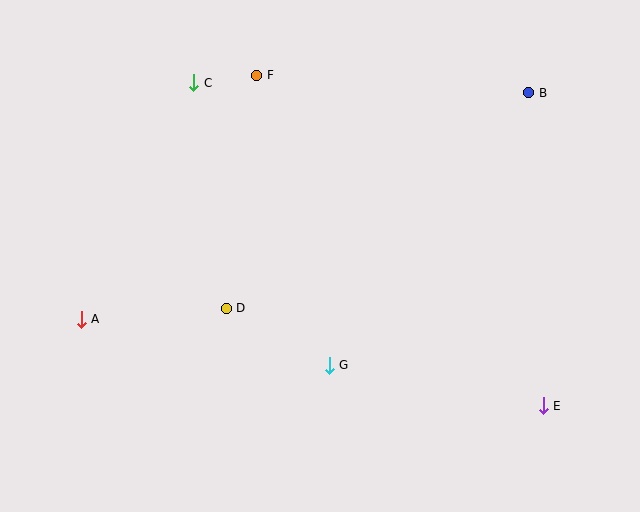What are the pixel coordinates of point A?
Point A is at (81, 319).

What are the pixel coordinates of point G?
Point G is at (329, 365).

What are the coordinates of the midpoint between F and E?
The midpoint between F and E is at (400, 241).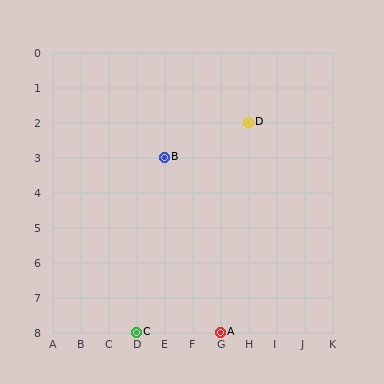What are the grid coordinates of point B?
Point B is at grid coordinates (E, 3).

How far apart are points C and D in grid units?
Points C and D are 4 columns and 6 rows apart (about 7.2 grid units diagonally).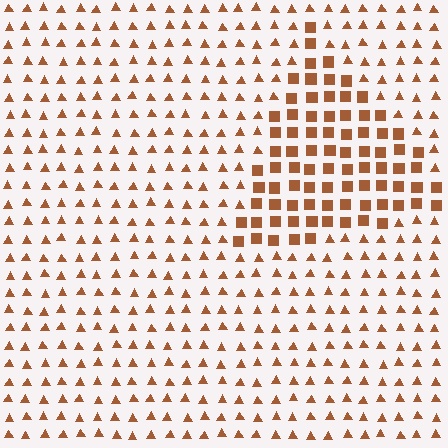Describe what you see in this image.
The image is filled with small brown elements arranged in a uniform grid. A triangle-shaped region contains squares, while the surrounding area contains triangles. The boundary is defined purely by the change in element shape.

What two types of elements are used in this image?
The image uses squares inside the triangle region and triangles outside it.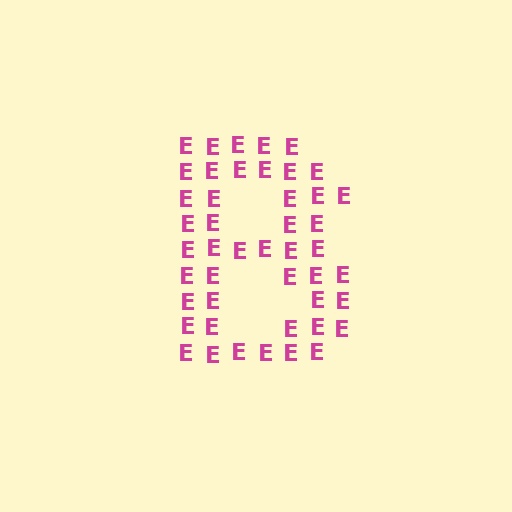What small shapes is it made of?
It is made of small letter E's.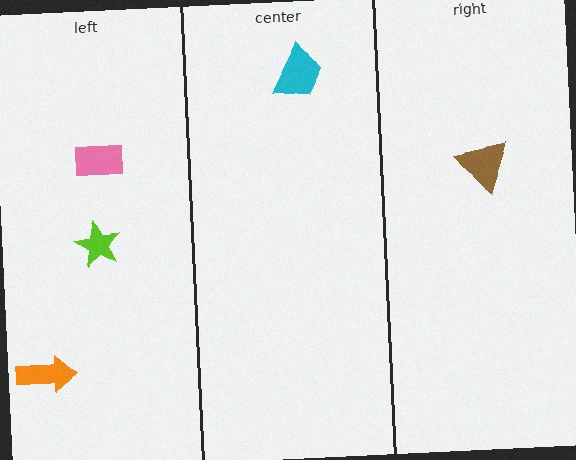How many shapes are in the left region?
3.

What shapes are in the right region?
The brown triangle.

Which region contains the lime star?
The left region.